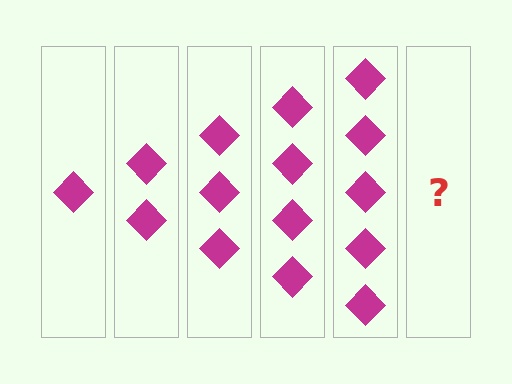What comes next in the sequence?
The next element should be 6 diamonds.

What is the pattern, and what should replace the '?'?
The pattern is that each step adds one more diamond. The '?' should be 6 diamonds.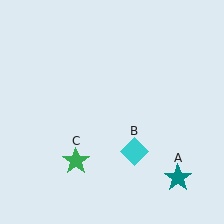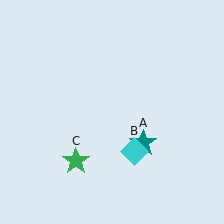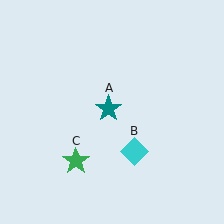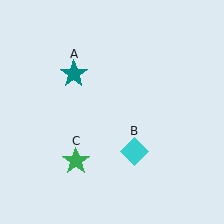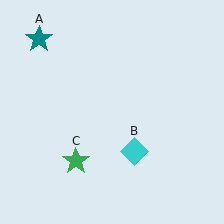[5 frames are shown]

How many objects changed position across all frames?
1 object changed position: teal star (object A).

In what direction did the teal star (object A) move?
The teal star (object A) moved up and to the left.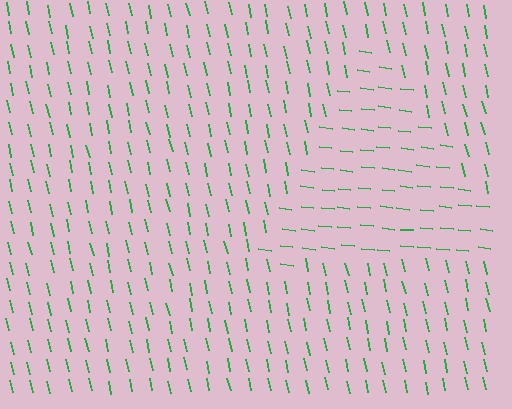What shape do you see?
I see a triangle.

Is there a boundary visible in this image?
Yes, there is a texture boundary formed by a change in line orientation.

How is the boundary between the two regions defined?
The boundary is defined purely by a change in line orientation (approximately 71 degrees difference). All lines are the same color and thickness.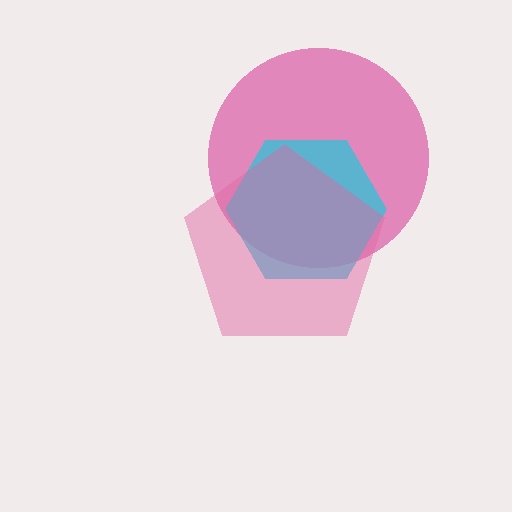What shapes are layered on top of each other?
The layered shapes are: a magenta circle, a cyan hexagon, a pink pentagon.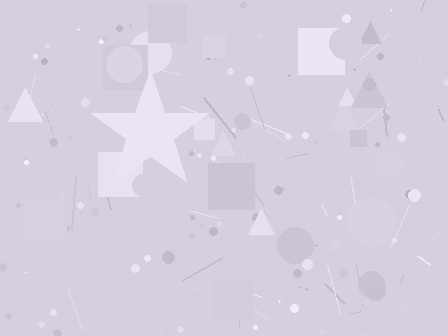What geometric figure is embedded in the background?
A star is embedded in the background.